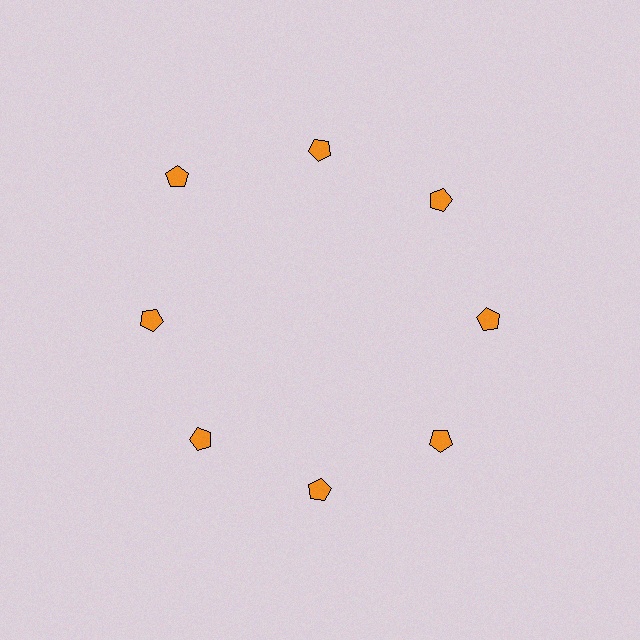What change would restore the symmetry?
The symmetry would be restored by moving it inward, back onto the ring so that all 8 pentagons sit at equal angles and equal distance from the center.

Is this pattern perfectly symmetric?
No. The 8 orange pentagons are arranged in a ring, but one element near the 10 o'clock position is pushed outward from the center, breaking the 8-fold rotational symmetry.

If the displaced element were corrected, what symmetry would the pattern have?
It would have 8-fold rotational symmetry — the pattern would map onto itself every 45 degrees.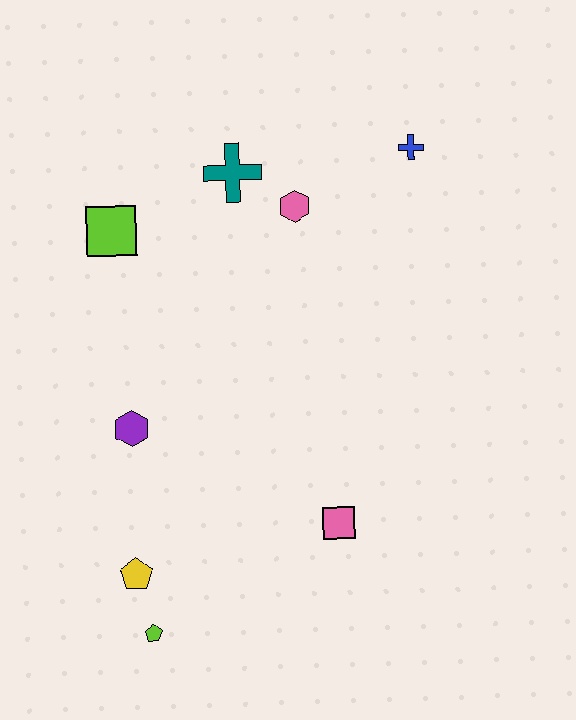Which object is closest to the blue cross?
The pink hexagon is closest to the blue cross.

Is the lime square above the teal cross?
No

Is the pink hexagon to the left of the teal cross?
No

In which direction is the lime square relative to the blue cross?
The lime square is to the left of the blue cross.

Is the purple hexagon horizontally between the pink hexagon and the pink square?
No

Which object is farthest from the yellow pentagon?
The blue cross is farthest from the yellow pentagon.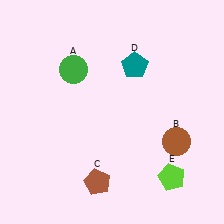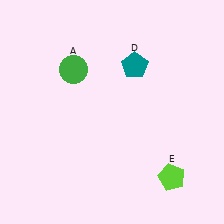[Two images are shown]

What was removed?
The brown circle (B), the brown pentagon (C) were removed in Image 2.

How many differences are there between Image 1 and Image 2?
There are 2 differences between the two images.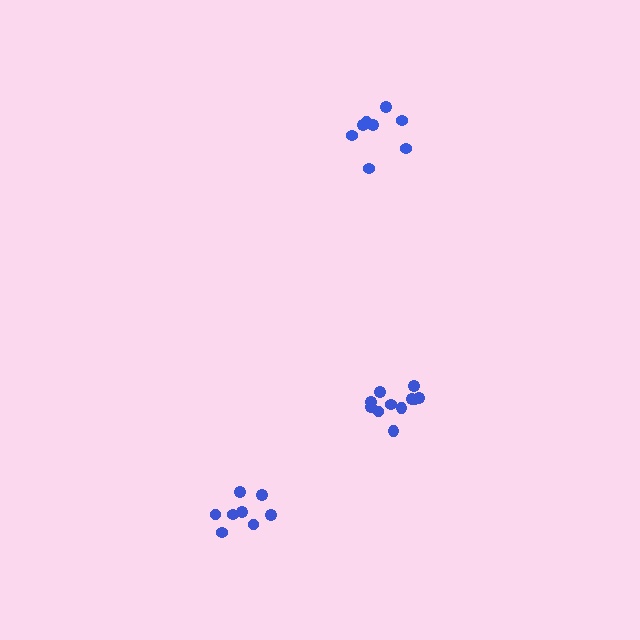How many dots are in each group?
Group 1: 8 dots, Group 2: 8 dots, Group 3: 11 dots (27 total).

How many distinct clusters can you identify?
There are 3 distinct clusters.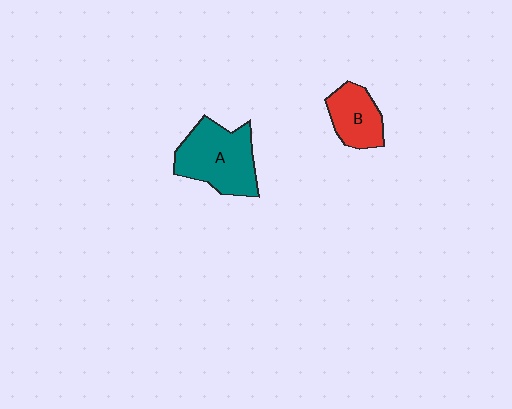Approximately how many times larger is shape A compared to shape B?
Approximately 1.7 times.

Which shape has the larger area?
Shape A (teal).